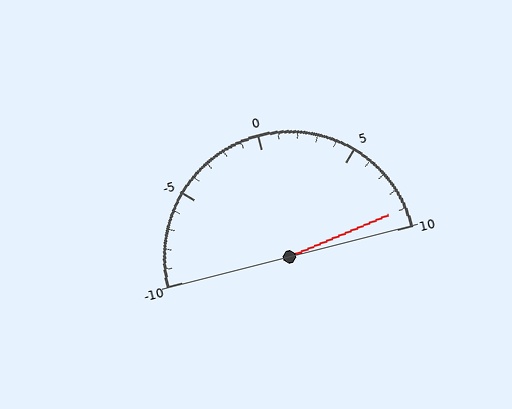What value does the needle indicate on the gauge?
The needle indicates approximately 9.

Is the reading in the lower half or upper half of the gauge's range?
The reading is in the upper half of the range (-10 to 10).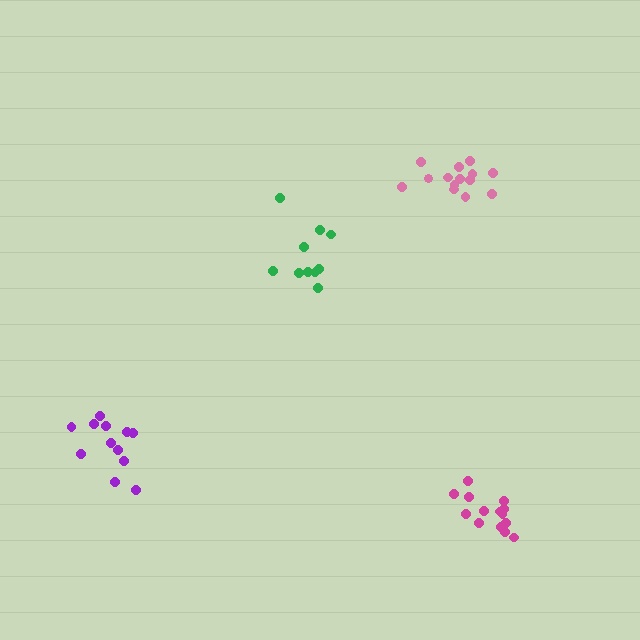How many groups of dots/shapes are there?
There are 4 groups.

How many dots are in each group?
Group 1: 10 dots, Group 2: 14 dots, Group 3: 12 dots, Group 4: 14 dots (50 total).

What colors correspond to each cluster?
The clusters are colored: green, pink, purple, magenta.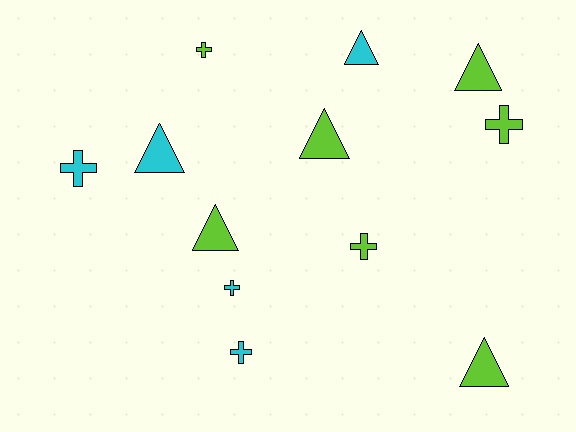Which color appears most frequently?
Lime, with 7 objects.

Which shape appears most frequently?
Cross, with 6 objects.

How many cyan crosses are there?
There are 3 cyan crosses.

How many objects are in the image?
There are 12 objects.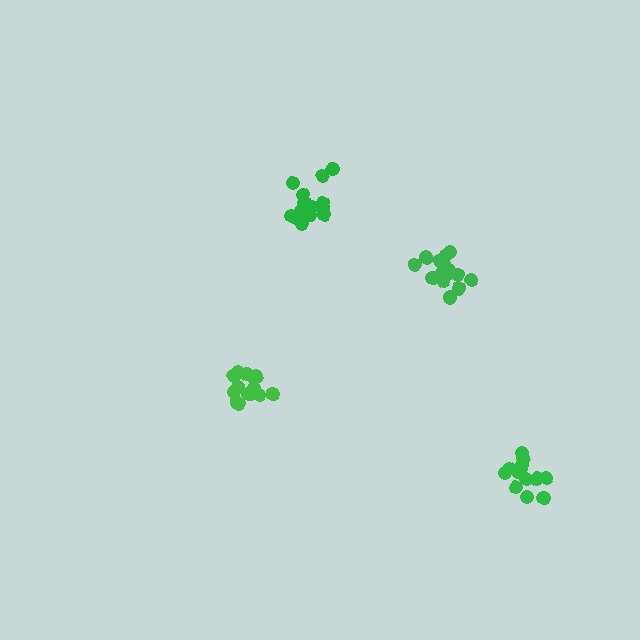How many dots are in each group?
Group 1: 14 dots, Group 2: 18 dots, Group 3: 14 dots, Group 4: 14 dots (60 total).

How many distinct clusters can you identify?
There are 4 distinct clusters.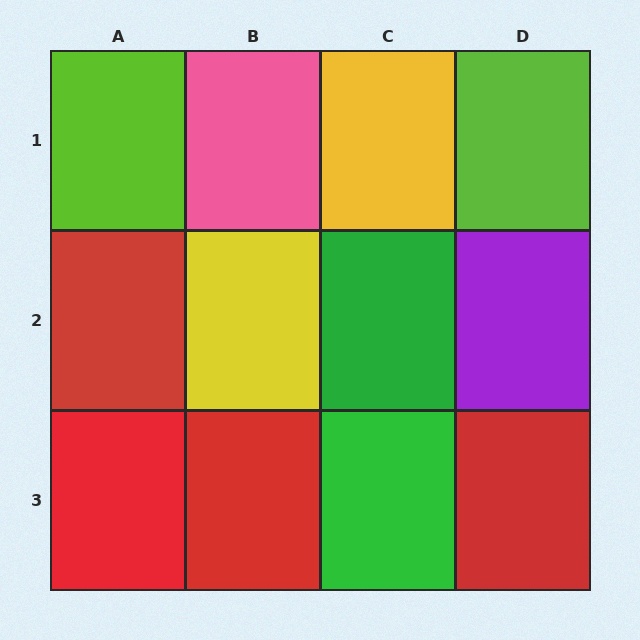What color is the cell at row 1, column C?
Yellow.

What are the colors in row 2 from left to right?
Red, yellow, green, purple.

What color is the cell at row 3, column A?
Red.